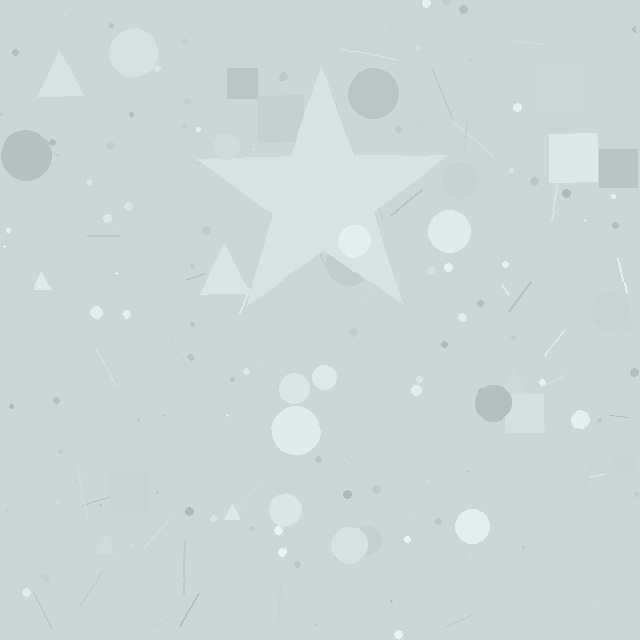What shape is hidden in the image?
A star is hidden in the image.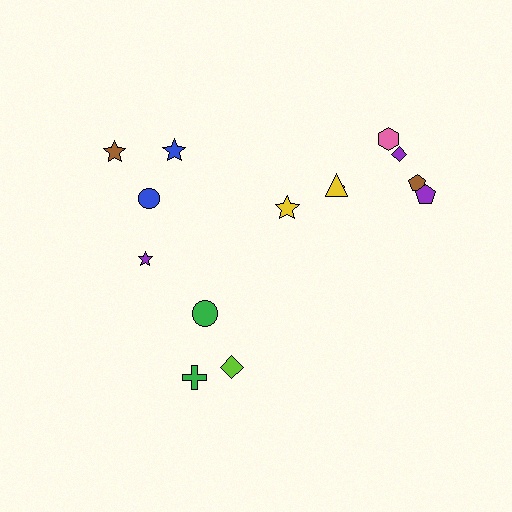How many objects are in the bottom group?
There are 3 objects.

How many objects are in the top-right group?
There are 7 objects.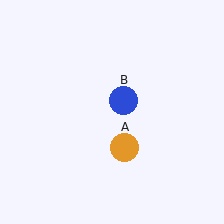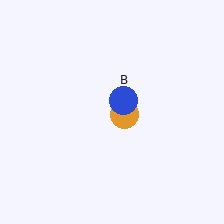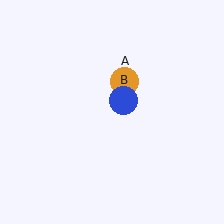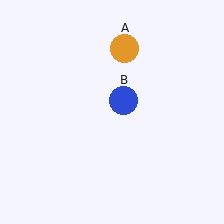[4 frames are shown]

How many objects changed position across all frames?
1 object changed position: orange circle (object A).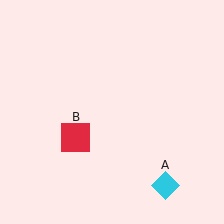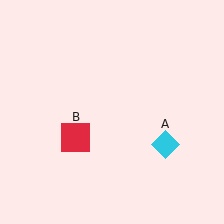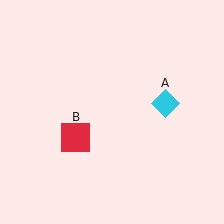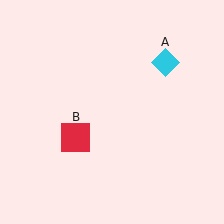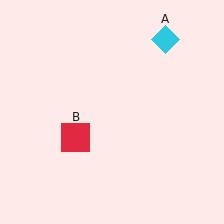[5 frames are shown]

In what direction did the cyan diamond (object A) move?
The cyan diamond (object A) moved up.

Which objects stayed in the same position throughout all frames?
Red square (object B) remained stationary.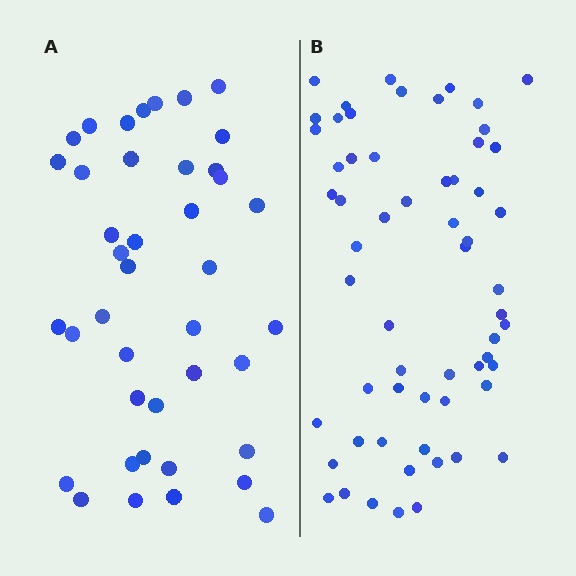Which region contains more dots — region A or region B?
Region B (the right region) has more dots.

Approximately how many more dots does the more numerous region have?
Region B has approximately 20 more dots than region A.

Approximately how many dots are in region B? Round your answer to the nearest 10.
About 60 dots.